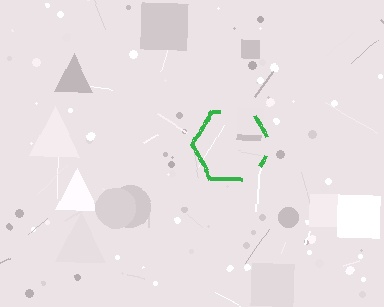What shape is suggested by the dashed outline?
The dashed outline suggests a hexagon.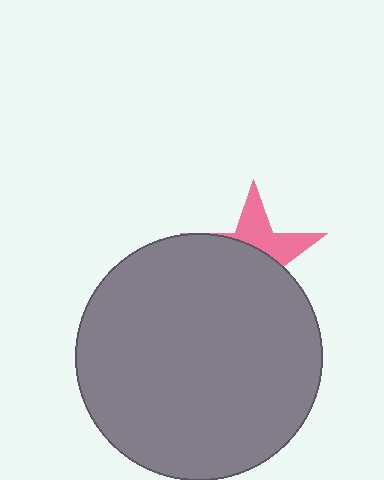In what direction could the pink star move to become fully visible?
The pink star could move up. That would shift it out from behind the gray circle entirely.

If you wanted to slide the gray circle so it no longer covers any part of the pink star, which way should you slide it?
Slide it down — that is the most direct way to separate the two shapes.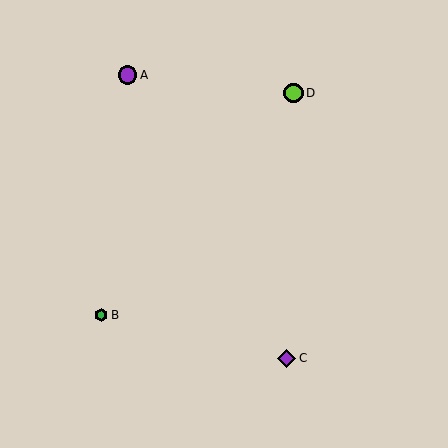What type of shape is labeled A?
Shape A is a purple circle.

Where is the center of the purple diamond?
The center of the purple diamond is at (287, 358).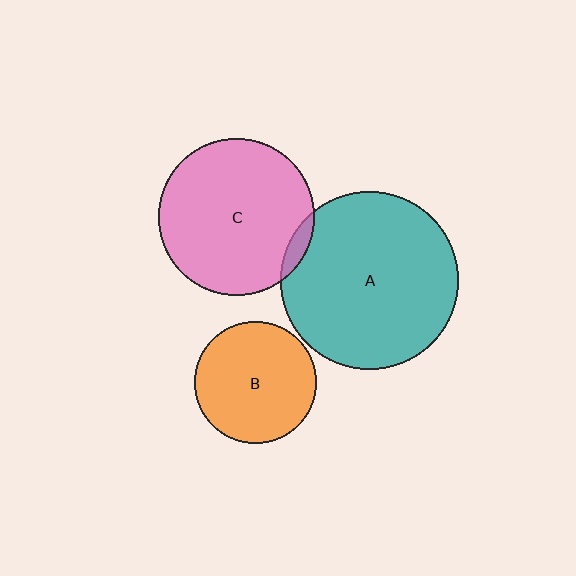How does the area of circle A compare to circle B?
Approximately 2.1 times.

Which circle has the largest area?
Circle A (teal).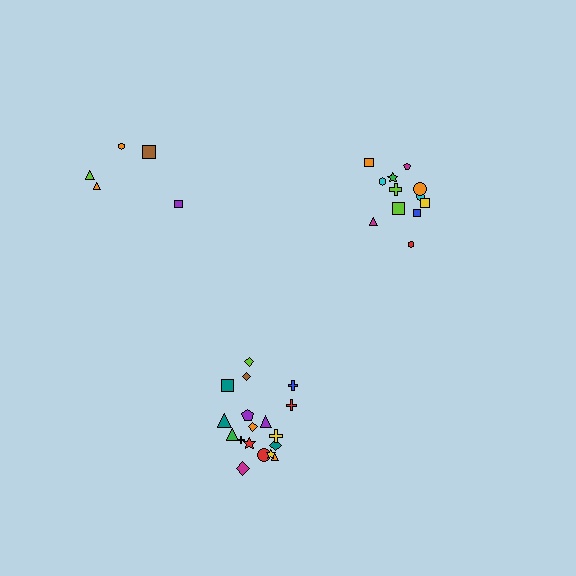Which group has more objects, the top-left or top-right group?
The top-right group.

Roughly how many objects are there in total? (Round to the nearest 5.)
Roughly 35 objects in total.